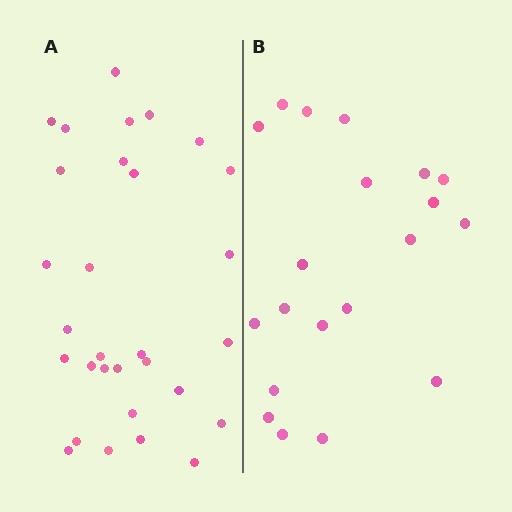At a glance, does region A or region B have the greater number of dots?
Region A (the left region) has more dots.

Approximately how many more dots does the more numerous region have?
Region A has roughly 10 or so more dots than region B.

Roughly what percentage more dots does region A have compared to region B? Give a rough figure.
About 50% more.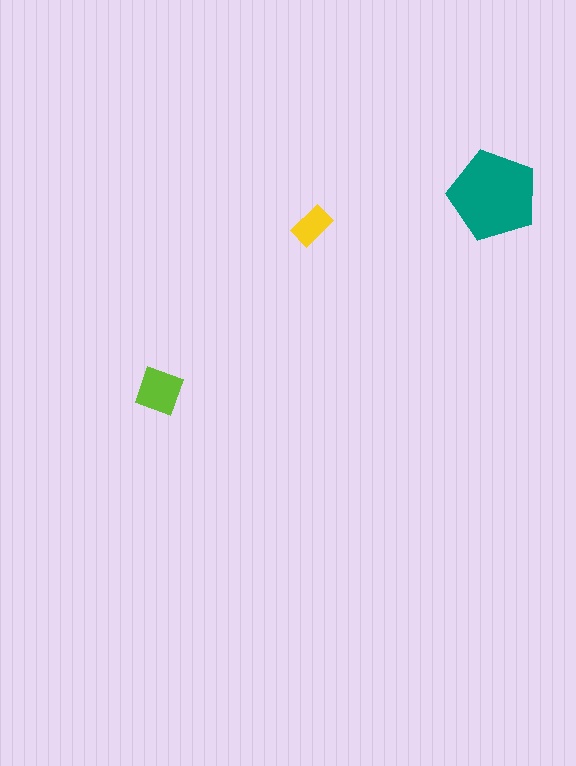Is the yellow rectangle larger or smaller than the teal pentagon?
Smaller.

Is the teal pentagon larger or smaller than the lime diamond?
Larger.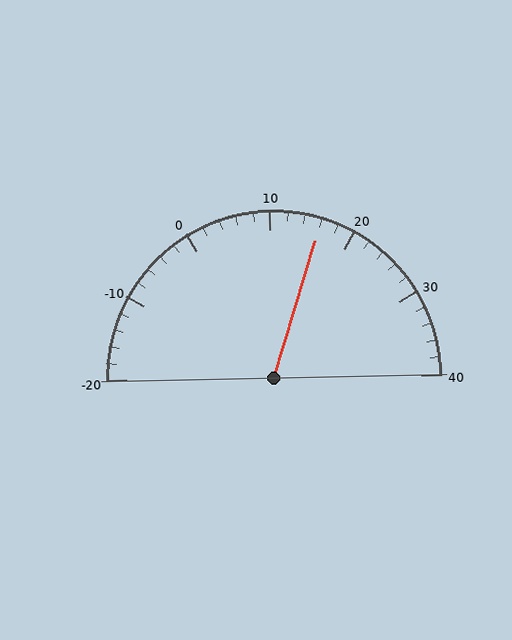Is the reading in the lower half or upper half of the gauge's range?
The reading is in the upper half of the range (-20 to 40).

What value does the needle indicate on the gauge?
The needle indicates approximately 16.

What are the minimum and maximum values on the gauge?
The gauge ranges from -20 to 40.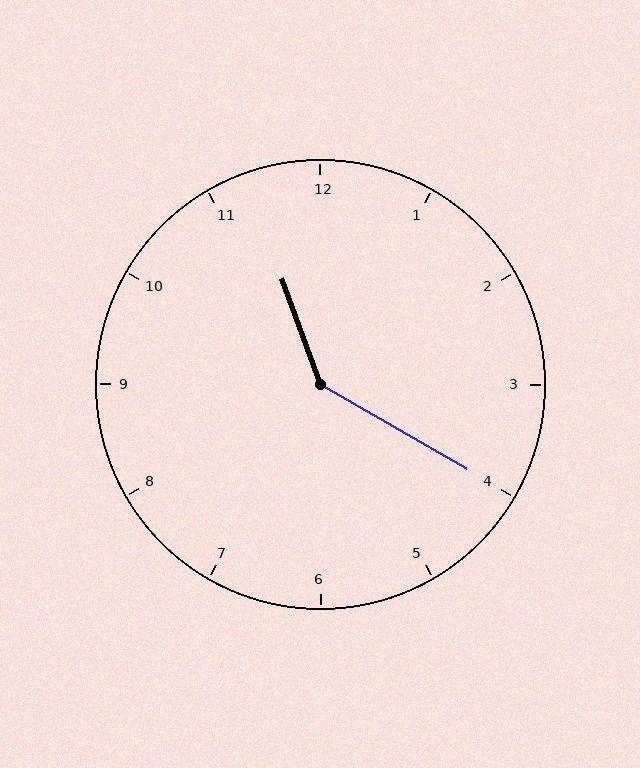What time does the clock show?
11:20.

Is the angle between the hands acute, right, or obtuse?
It is obtuse.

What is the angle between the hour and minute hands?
Approximately 140 degrees.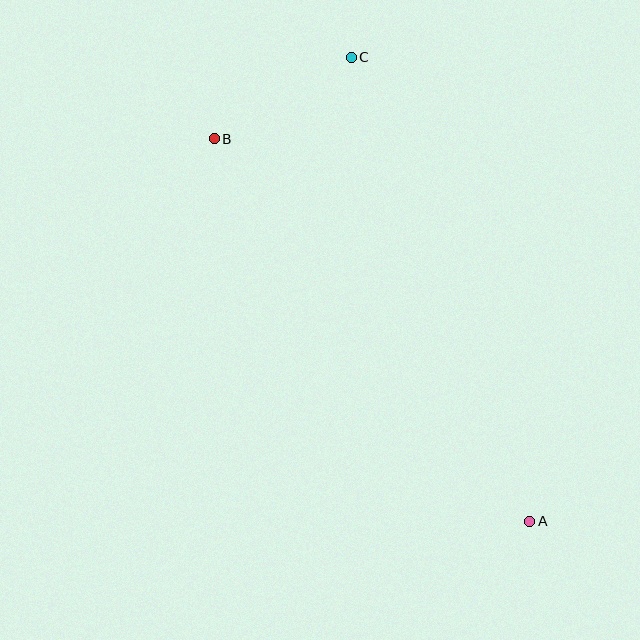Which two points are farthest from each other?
Points A and C are farthest from each other.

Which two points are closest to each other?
Points B and C are closest to each other.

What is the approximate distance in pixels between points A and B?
The distance between A and B is approximately 496 pixels.